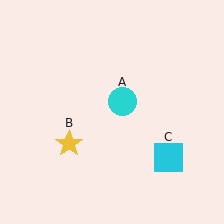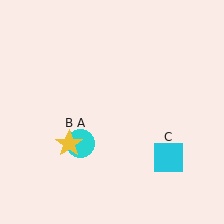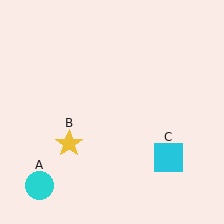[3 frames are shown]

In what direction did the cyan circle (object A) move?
The cyan circle (object A) moved down and to the left.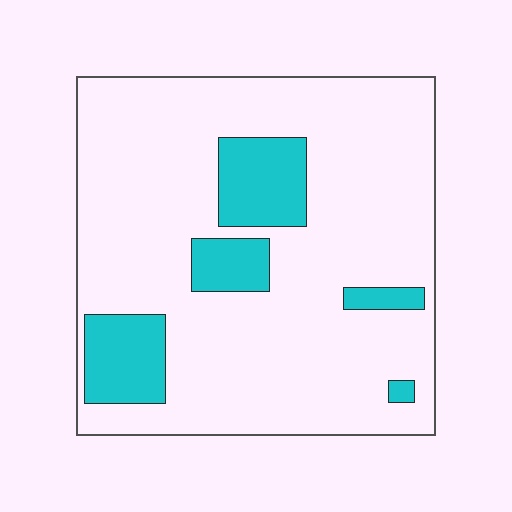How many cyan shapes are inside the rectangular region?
5.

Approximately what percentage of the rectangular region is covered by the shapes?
Approximately 15%.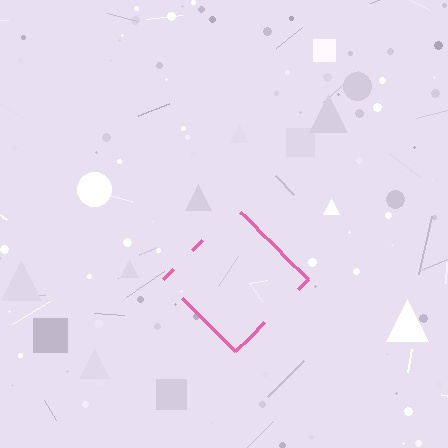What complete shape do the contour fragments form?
The contour fragments form a diamond.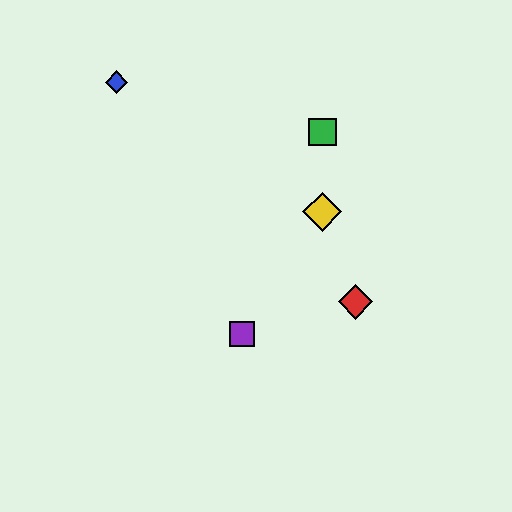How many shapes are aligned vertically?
2 shapes (the green square, the yellow diamond) are aligned vertically.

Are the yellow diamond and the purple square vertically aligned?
No, the yellow diamond is at x≈322 and the purple square is at x≈242.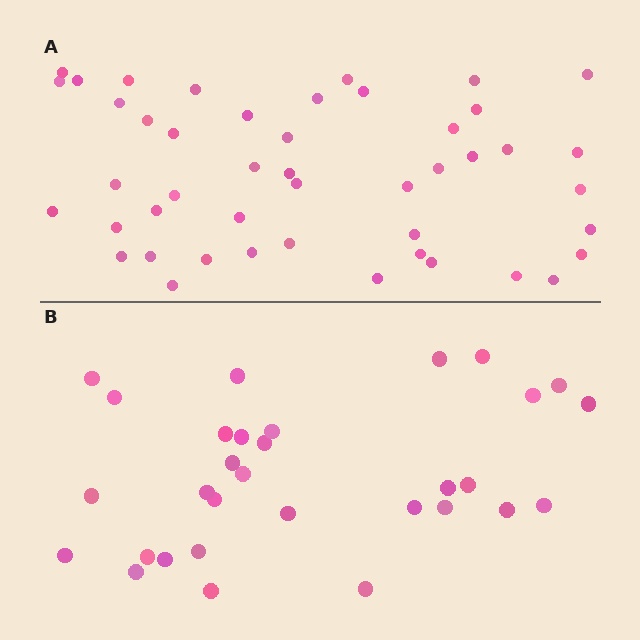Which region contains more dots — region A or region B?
Region A (the top region) has more dots.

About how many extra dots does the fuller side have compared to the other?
Region A has approximately 15 more dots than region B.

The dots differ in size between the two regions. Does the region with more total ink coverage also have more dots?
No. Region B has more total ink coverage because its dots are larger, but region A actually contains more individual dots. Total area can be misleading — the number of items is what matters here.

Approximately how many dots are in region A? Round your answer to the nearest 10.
About 50 dots. (The exact count is 46, which rounds to 50.)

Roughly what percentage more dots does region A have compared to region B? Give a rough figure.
About 50% more.